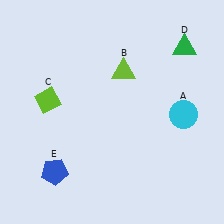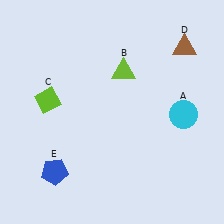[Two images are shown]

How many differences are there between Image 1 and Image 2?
There is 1 difference between the two images.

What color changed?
The triangle (D) changed from green in Image 1 to brown in Image 2.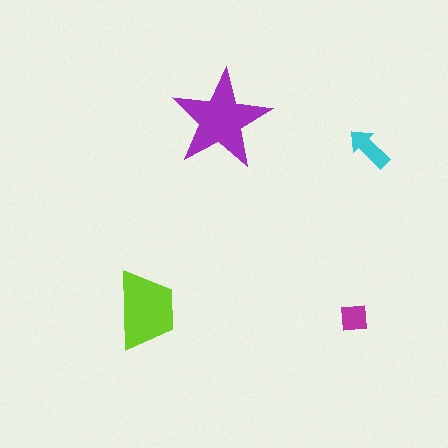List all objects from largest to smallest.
The purple star, the lime trapezoid, the cyan arrow, the magenta square.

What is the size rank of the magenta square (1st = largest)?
4th.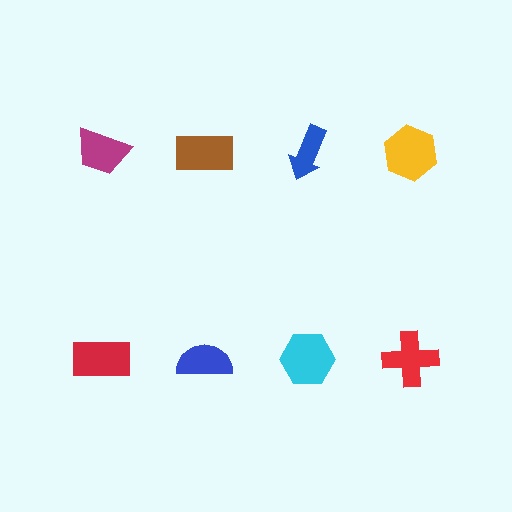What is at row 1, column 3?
A blue arrow.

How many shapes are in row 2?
4 shapes.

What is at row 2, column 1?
A red rectangle.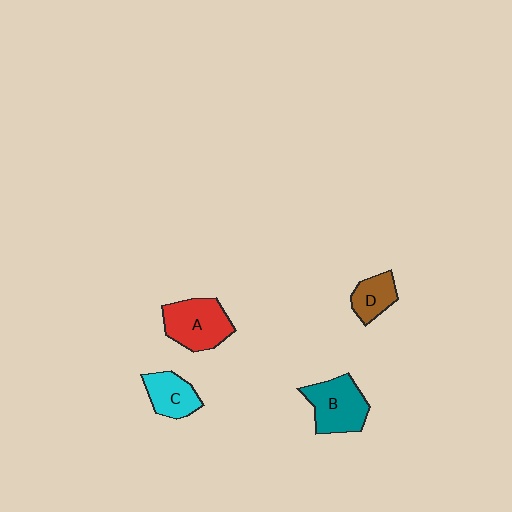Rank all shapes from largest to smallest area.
From largest to smallest: A (red), B (teal), C (cyan), D (brown).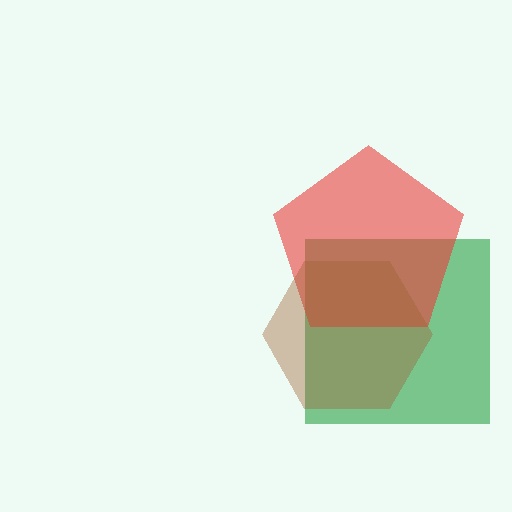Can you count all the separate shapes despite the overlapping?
Yes, there are 3 separate shapes.